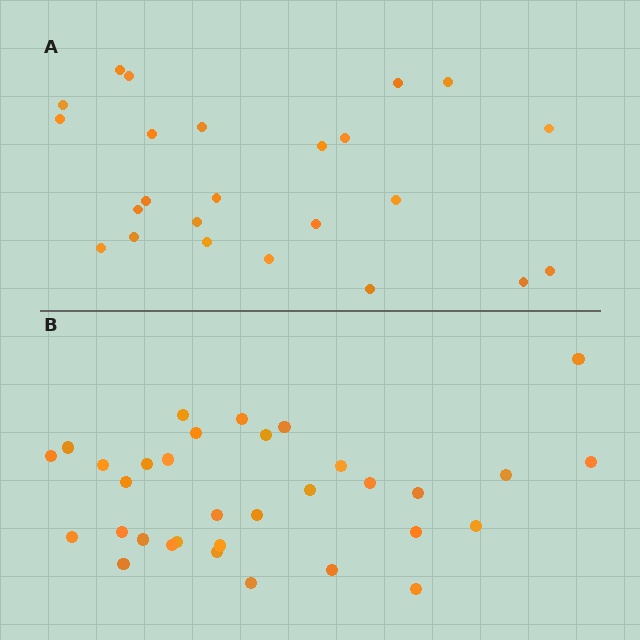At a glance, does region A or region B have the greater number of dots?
Region B (the bottom region) has more dots.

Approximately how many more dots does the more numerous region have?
Region B has roughly 8 or so more dots than region A.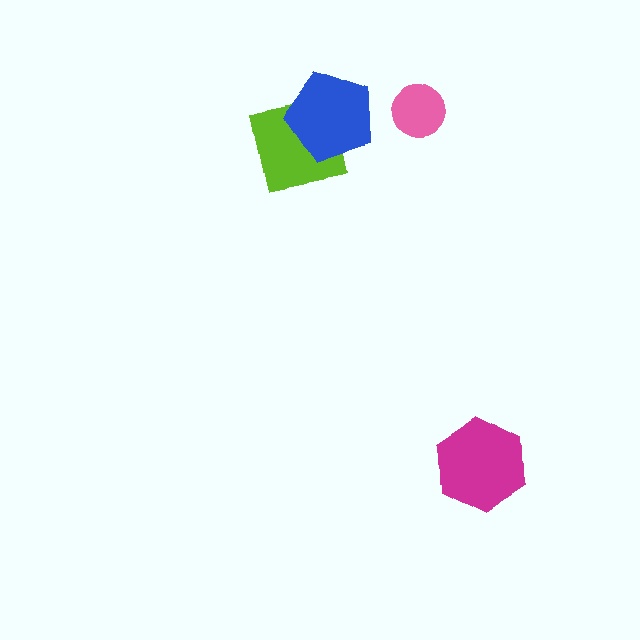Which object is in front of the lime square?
The blue pentagon is in front of the lime square.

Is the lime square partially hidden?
Yes, it is partially covered by another shape.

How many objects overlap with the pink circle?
0 objects overlap with the pink circle.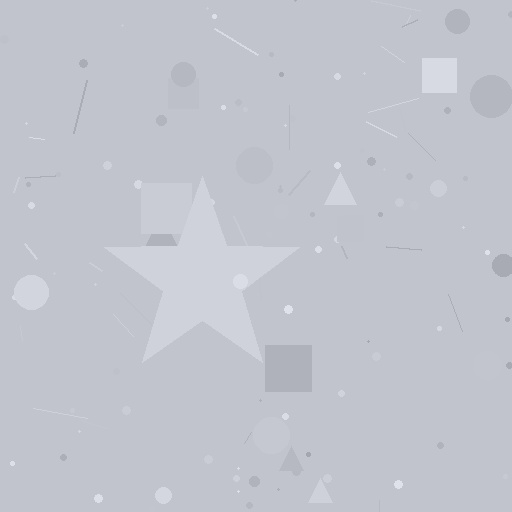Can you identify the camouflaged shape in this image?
The camouflaged shape is a star.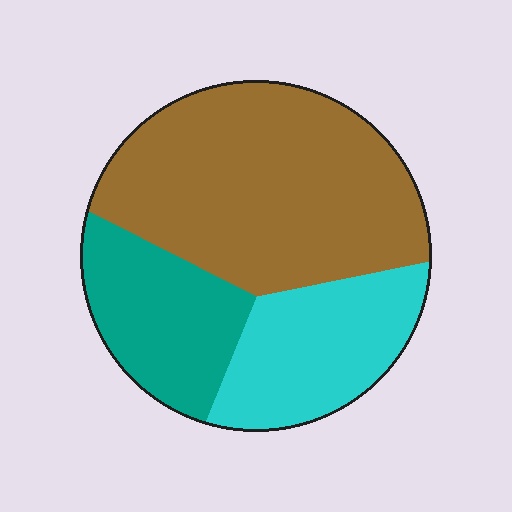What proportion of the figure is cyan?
Cyan takes up between a sixth and a third of the figure.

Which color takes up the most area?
Brown, at roughly 55%.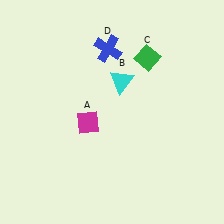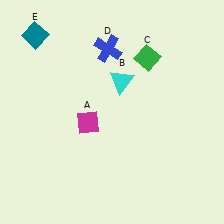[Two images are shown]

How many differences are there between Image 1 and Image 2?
There is 1 difference between the two images.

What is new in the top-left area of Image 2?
A teal diamond (E) was added in the top-left area of Image 2.